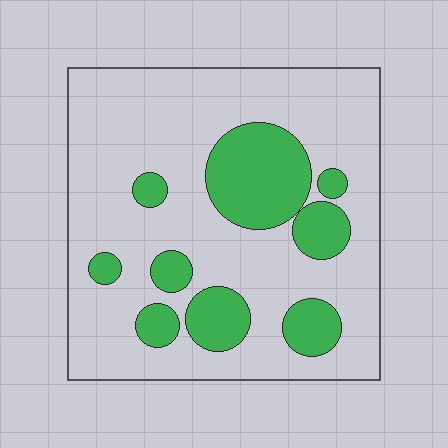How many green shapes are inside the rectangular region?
9.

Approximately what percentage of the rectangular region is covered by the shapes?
Approximately 25%.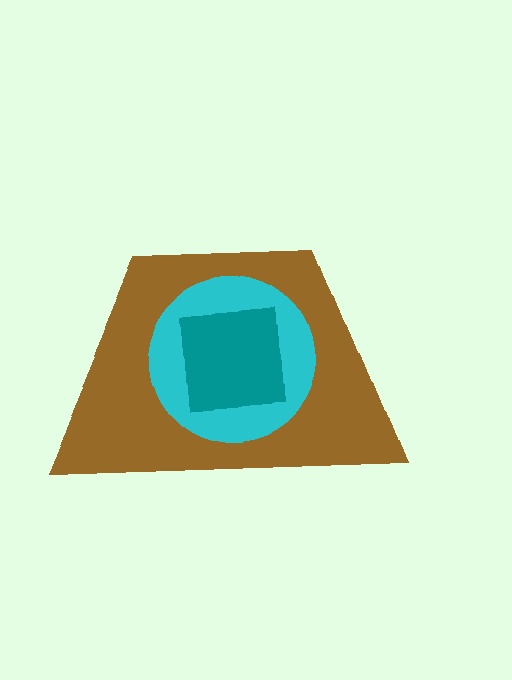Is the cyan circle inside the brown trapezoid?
Yes.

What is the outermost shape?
The brown trapezoid.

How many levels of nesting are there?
3.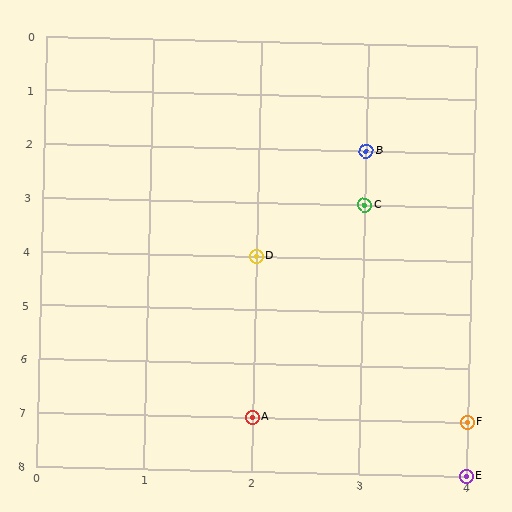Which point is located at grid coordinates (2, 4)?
Point D is at (2, 4).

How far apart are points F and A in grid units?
Points F and A are 2 columns apart.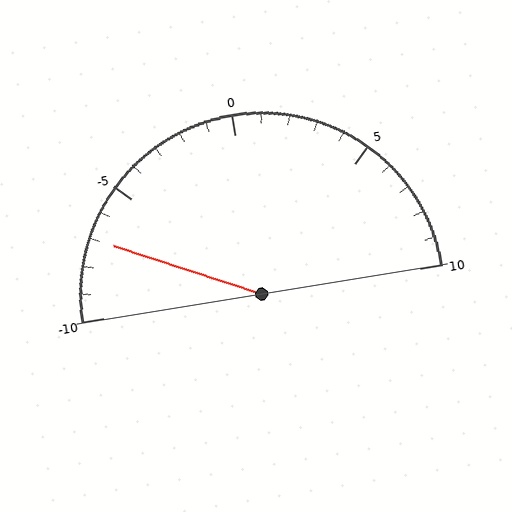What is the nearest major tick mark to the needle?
The nearest major tick mark is -5.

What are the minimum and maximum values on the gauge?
The gauge ranges from -10 to 10.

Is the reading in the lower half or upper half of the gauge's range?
The reading is in the lower half of the range (-10 to 10).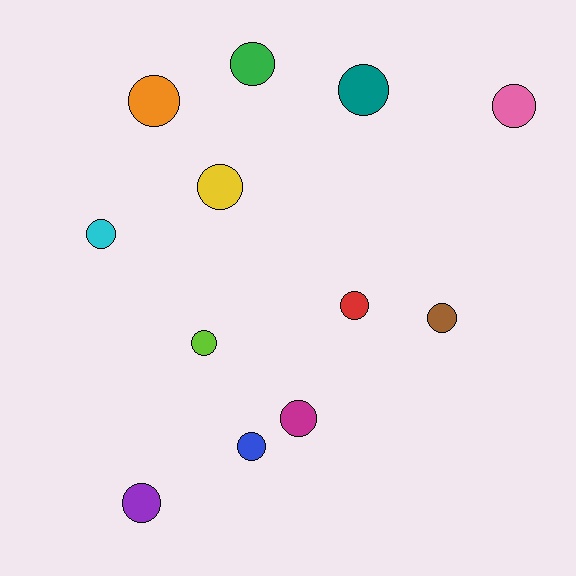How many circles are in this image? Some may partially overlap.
There are 12 circles.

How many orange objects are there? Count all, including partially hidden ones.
There is 1 orange object.